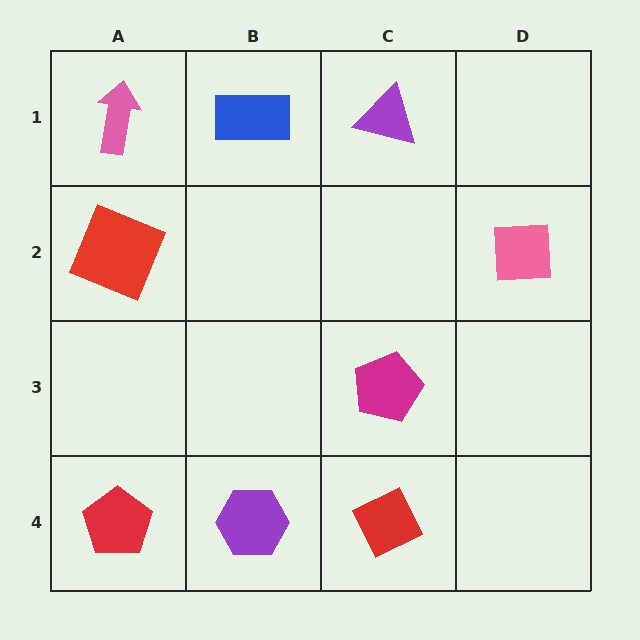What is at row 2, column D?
A pink square.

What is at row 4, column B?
A purple hexagon.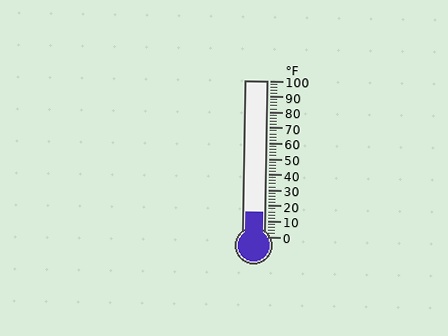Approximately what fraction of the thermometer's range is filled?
The thermometer is filled to approximately 15% of its range.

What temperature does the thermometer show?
The thermometer shows approximately 16°F.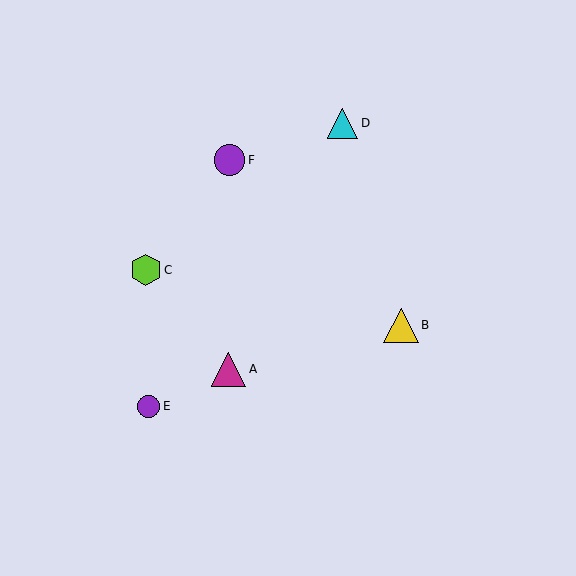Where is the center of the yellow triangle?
The center of the yellow triangle is at (401, 325).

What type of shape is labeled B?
Shape B is a yellow triangle.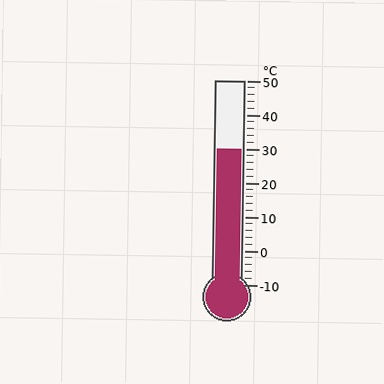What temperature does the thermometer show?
The thermometer shows approximately 30°C.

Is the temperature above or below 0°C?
The temperature is above 0°C.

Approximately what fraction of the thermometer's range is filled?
The thermometer is filled to approximately 65% of its range.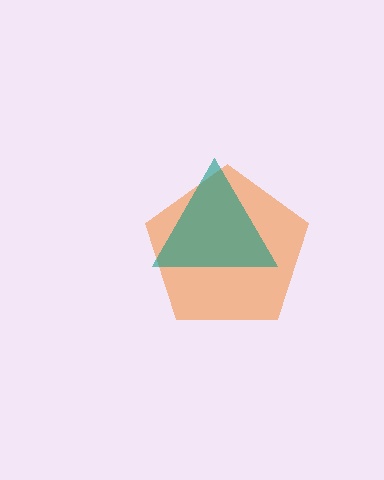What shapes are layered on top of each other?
The layered shapes are: an orange pentagon, a teal triangle.